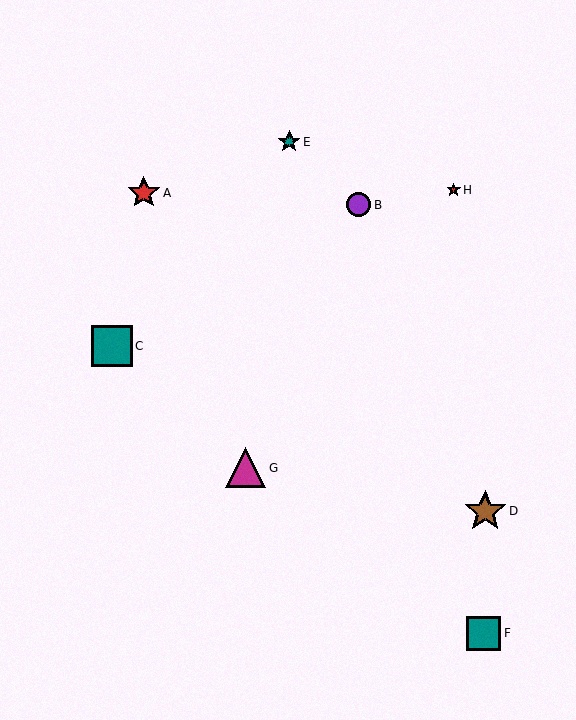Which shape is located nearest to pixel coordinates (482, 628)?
The teal square (labeled F) at (484, 633) is nearest to that location.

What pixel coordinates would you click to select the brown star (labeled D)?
Click at (485, 511) to select the brown star D.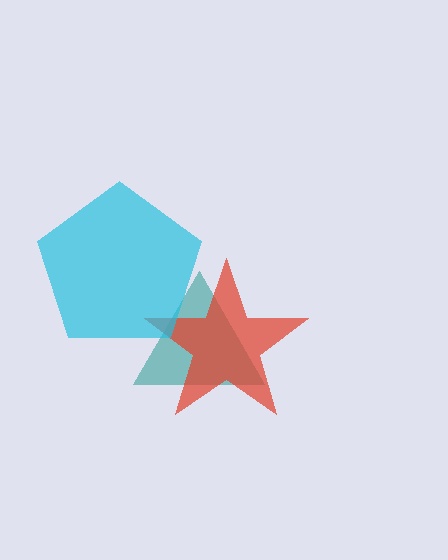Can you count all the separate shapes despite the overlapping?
Yes, there are 3 separate shapes.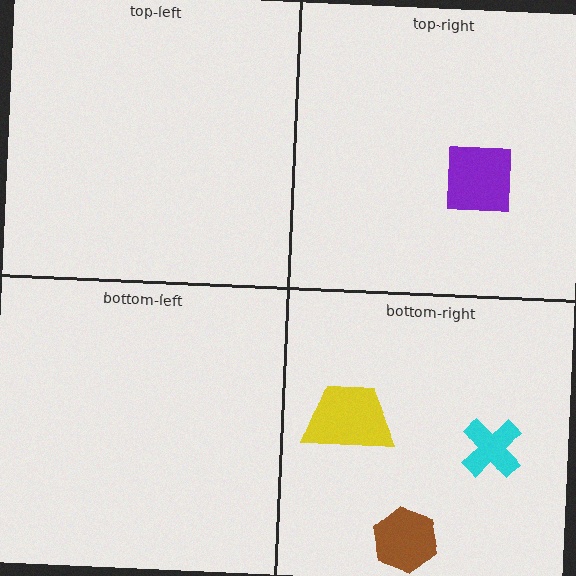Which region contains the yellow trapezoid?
The bottom-right region.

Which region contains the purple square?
The top-right region.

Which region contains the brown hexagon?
The bottom-right region.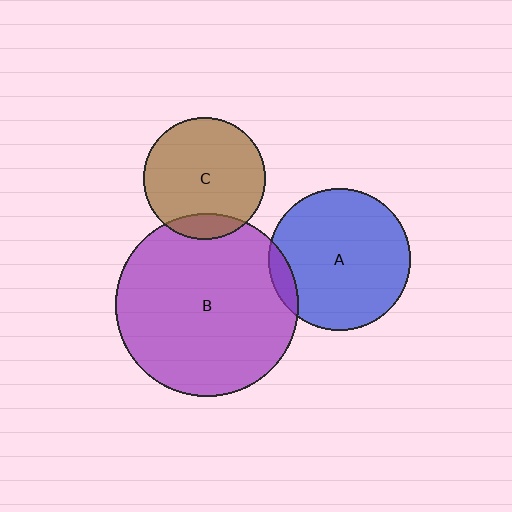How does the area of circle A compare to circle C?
Approximately 1.4 times.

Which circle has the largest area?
Circle B (purple).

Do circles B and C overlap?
Yes.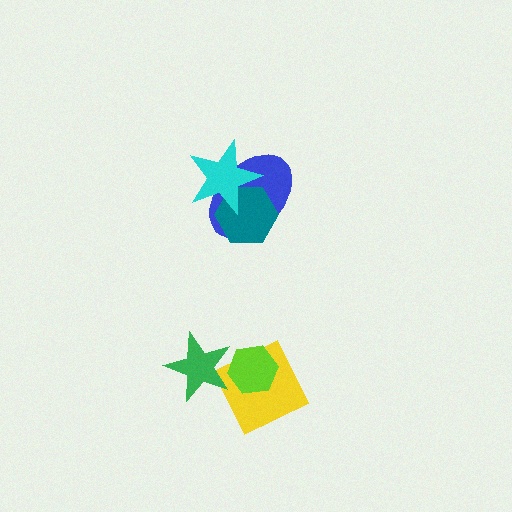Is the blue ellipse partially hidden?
Yes, it is partially covered by another shape.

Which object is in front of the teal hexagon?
The cyan star is in front of the teal hexagon.